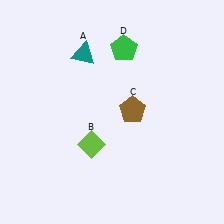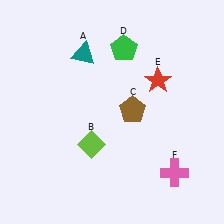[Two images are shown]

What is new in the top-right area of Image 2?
A red star (E) was added in the top-right area of Image 2.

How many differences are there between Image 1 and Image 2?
There are 2 differences between the two images.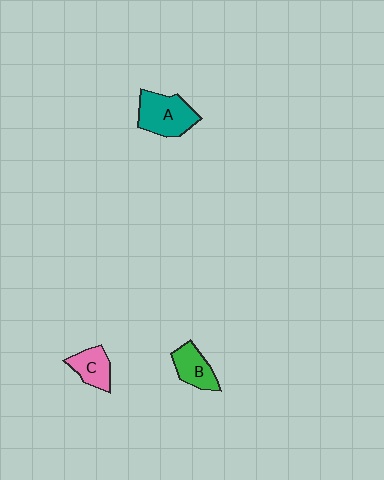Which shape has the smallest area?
Shape C (pink).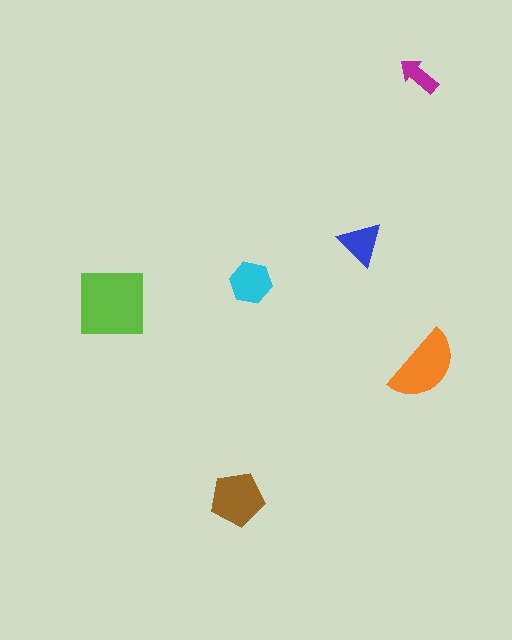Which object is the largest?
The lime square.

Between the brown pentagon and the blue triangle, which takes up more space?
The brown pentagon.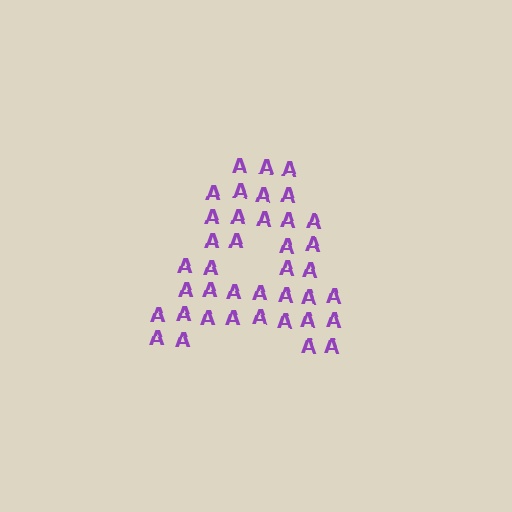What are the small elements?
The small elements are letter A's.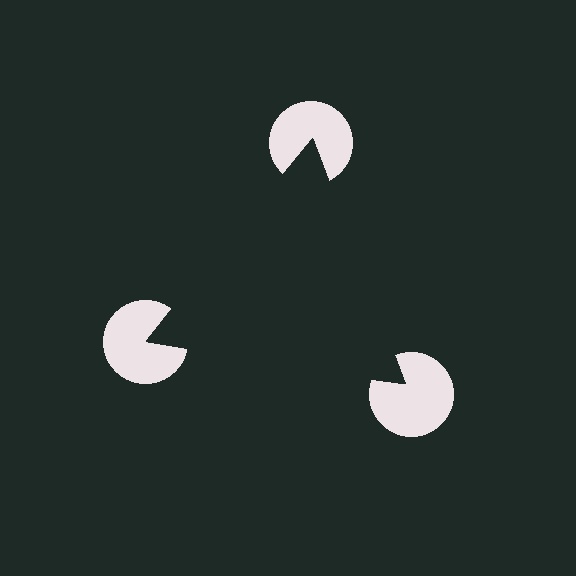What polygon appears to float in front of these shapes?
An illusory triangle — its edges are inferred from the aligned wedge cuts in the pac-man discs, not physically drawn.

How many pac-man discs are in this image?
There are 3 — one at each vertex of the illusory triangle.